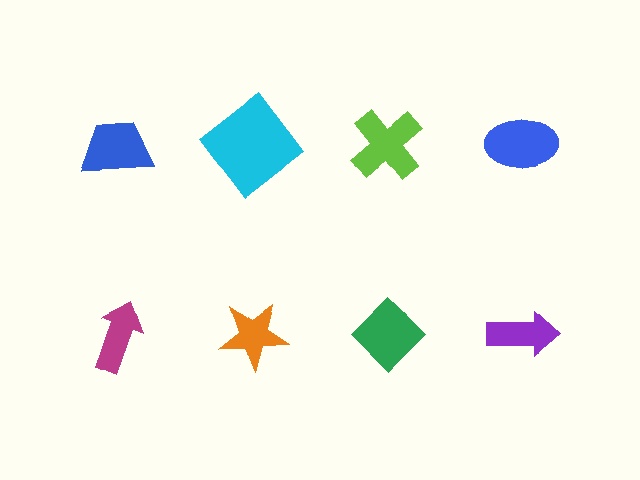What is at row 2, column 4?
A purple arrow.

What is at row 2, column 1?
A magenta arrow.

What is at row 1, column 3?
A lime cross.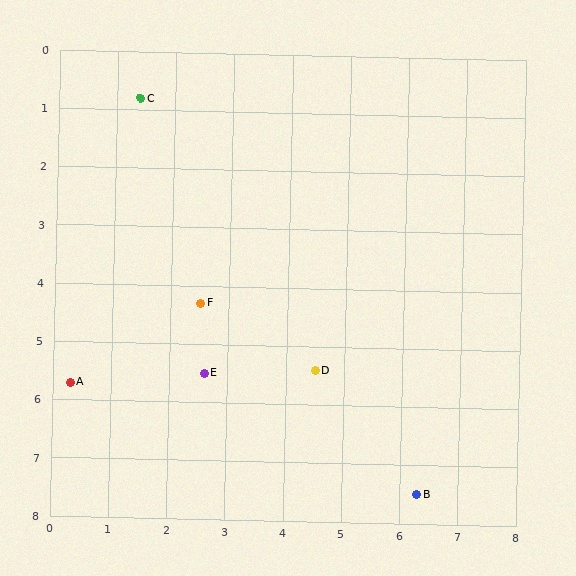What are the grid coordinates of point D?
Point D is at approximately (4.5, 5.4).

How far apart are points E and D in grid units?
Points E and D are about 1.9 grid units apart.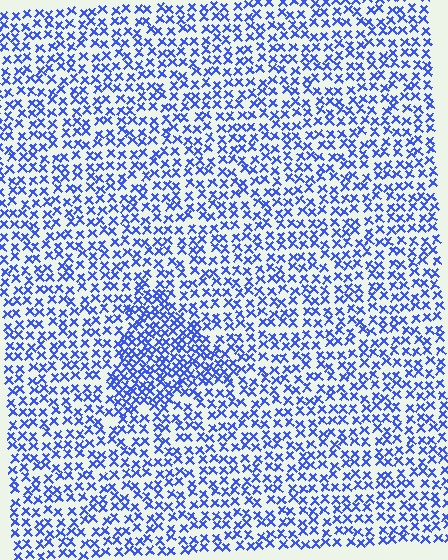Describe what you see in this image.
The image contains small blue elements arranged at two different densities. A triangle-shaped region is visible where the elements are more densely packed than the surrounding area.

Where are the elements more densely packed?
The elements are more densely packed inside the triangle boundary.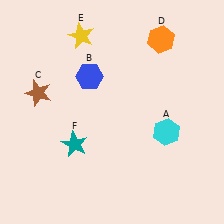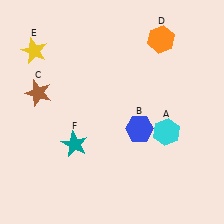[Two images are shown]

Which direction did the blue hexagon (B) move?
The blue hexagon (B) moved down.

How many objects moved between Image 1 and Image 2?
2 objects moved between the two images.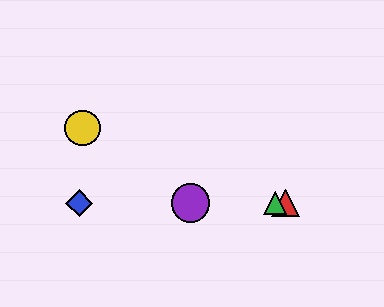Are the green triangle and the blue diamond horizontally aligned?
Yes, both are at y≈203.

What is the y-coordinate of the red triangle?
The red triangle is at y≈203.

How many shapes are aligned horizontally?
4 shapes (the red triangle, the blue diamond, the green triangle, the purple circle) are aligned horizontally.